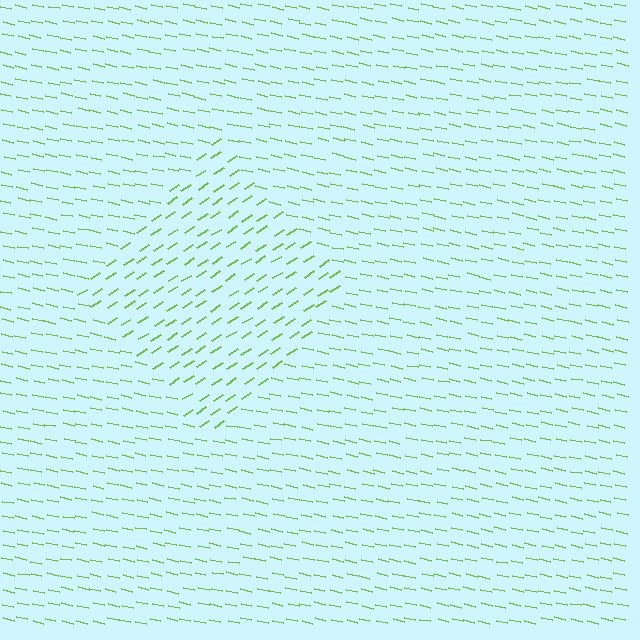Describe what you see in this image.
The image is filled with small lime line segments. A diamond region in the image has lines oriented differently from the surrounding lines, creating a visible texture boundary.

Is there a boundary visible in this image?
Yes, there is a texture boundary formed by a change in line orientation.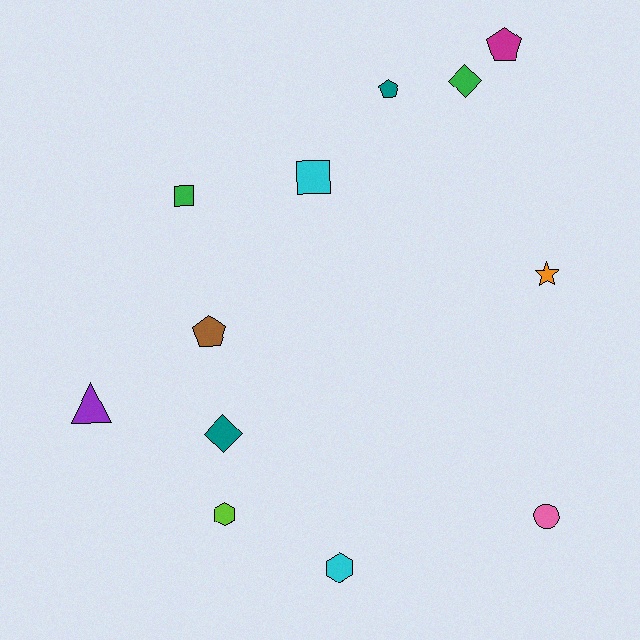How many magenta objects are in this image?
There is 1 magenta object.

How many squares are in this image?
There are 2 squares.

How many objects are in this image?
There are 12 objects.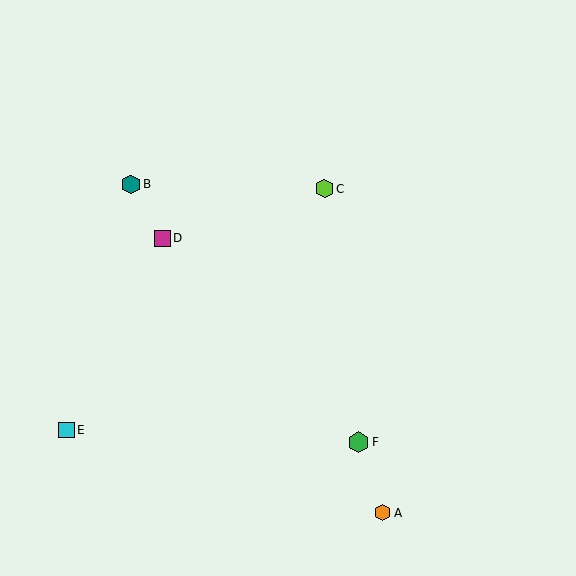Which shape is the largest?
The green hexagon (labeled F) is the largest.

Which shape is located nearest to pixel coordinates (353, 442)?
The green hexagon (labeled F) at (359, 442) is nearest to that location.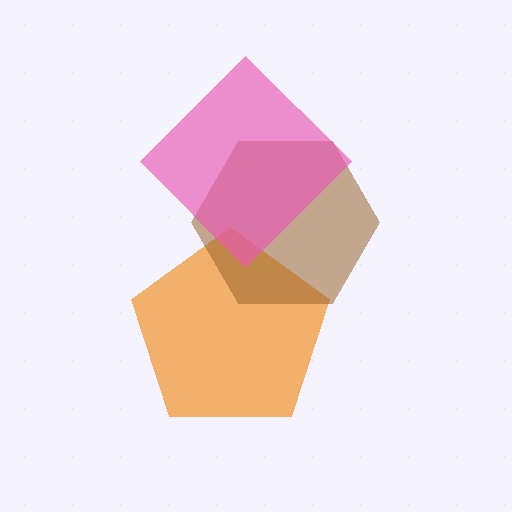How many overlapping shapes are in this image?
There are 3 overlapping shapes in the image.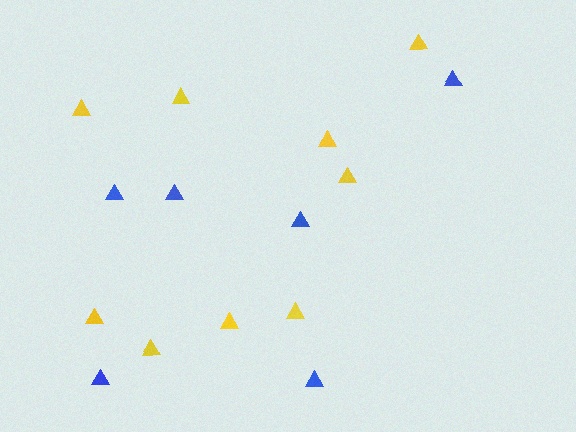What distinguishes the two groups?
There are 2 groups: one group of blue triangles (6) and one group of yellow triangles (9).